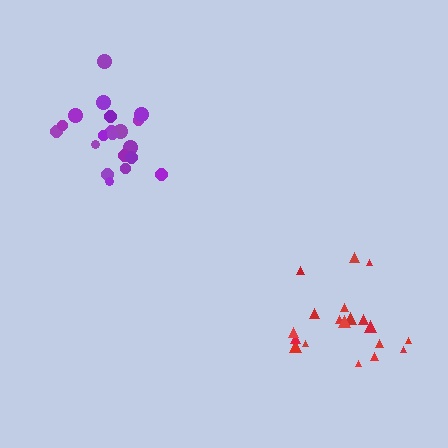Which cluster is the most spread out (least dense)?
Red.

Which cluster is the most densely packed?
Purple.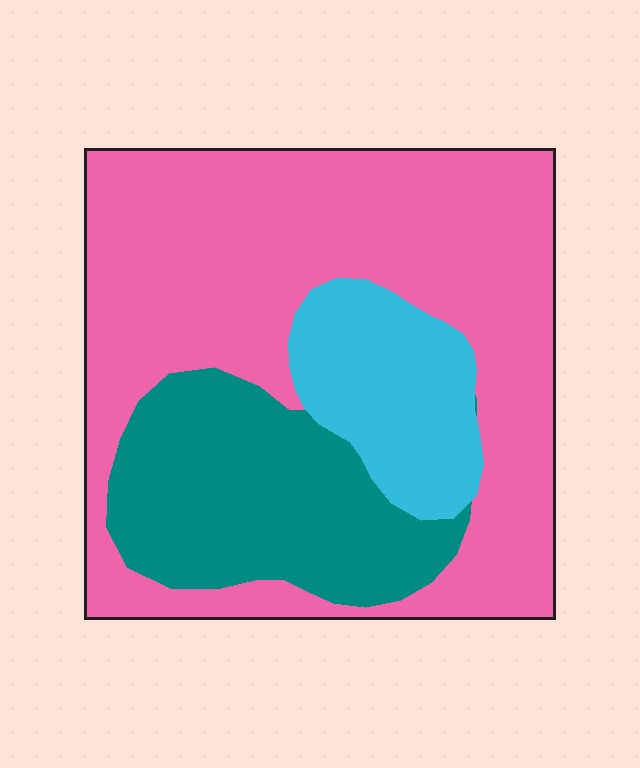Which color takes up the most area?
Pink, at roughly 60%.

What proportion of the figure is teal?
Teal takes up less than a quarter of the figure.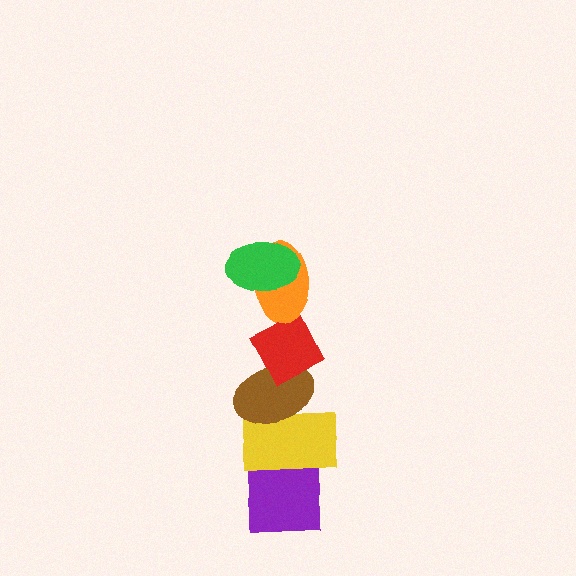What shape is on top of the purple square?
The yellow rectangle is on top of the purple square.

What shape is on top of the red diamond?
The orange ellipse is on top of the red diamond.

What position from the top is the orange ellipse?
The orange ellipse is 2nd from the top.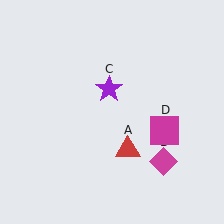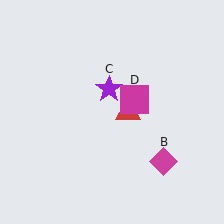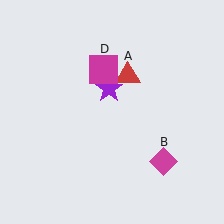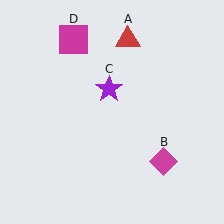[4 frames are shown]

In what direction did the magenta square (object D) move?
The magenta square (object D) moved up and to the left.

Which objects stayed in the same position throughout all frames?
Magenta diamond (object B) and purple star (object C) remained stationary.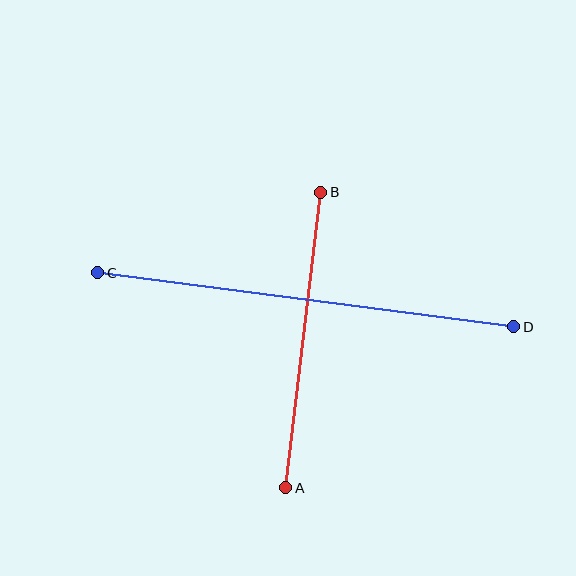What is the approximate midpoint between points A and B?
The midpoint is at approximately (303, 340) pixels.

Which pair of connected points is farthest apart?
Points C and D are farthest apart.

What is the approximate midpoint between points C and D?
The midpoint is at approximately (306, 300) pixels.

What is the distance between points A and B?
The distance is approximately 298 pixels.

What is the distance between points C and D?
The distance is approximately 419 pixels.